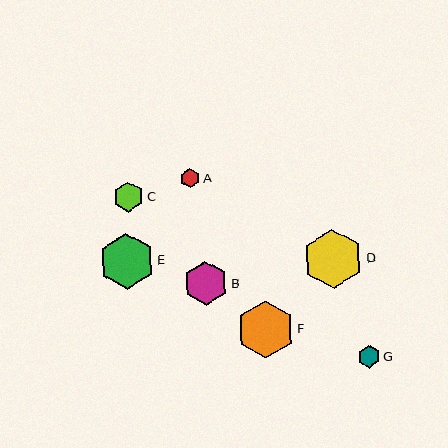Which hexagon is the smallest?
Hexagon A is the smallest with a size of approximately 20 pixels.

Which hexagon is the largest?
Hexagon D is the largest with a size of approximately 60 pixels.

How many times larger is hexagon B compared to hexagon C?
Hexagon B is approximately 1.4 times the size of hexagon C.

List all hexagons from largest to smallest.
From largest to smallest: D, F, E, B, C, G, A.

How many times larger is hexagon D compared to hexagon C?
Hexagon D is approximately 2.0 times the size of hexagon C.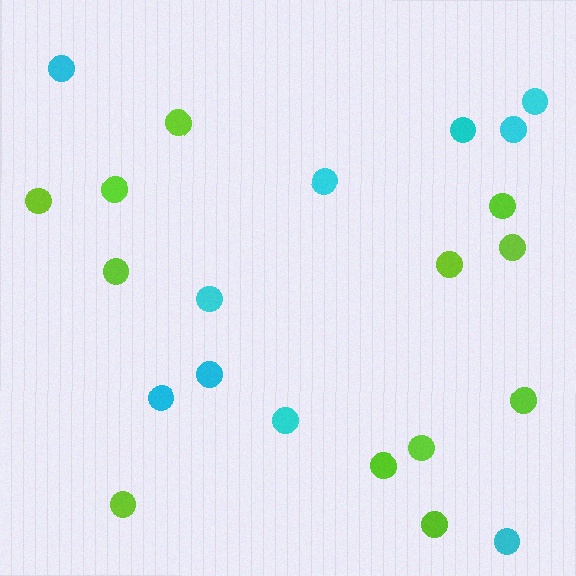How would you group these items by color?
There are 2 groups: one group of cyan circles (10) and one group of lime circles (12).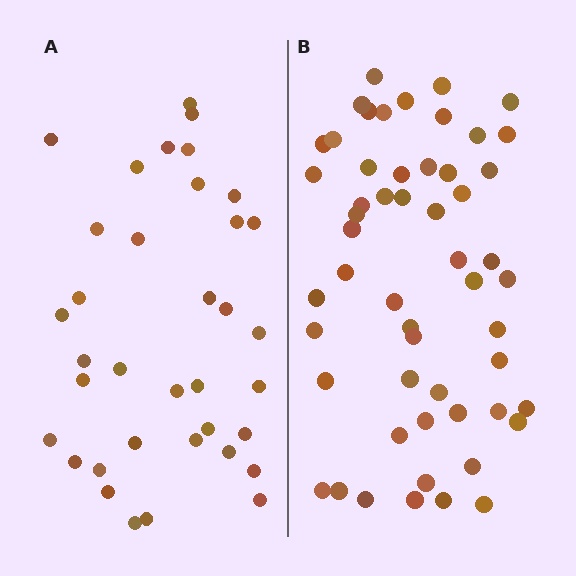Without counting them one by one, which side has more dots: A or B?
Region B (the right region) has more dots.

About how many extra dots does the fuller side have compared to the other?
Region B has approximately 20 more dots than region A.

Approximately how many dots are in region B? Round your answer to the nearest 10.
About 50 dots. (The exact count is 54, which rounds to 50.)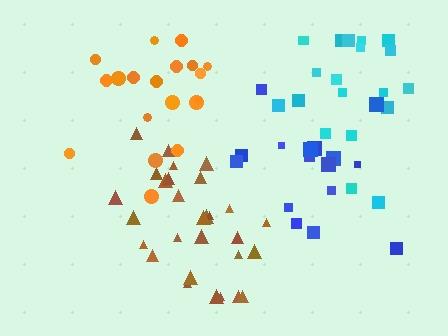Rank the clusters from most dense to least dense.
cyan, orange, brown, blue.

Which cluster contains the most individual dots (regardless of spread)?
Brown (29).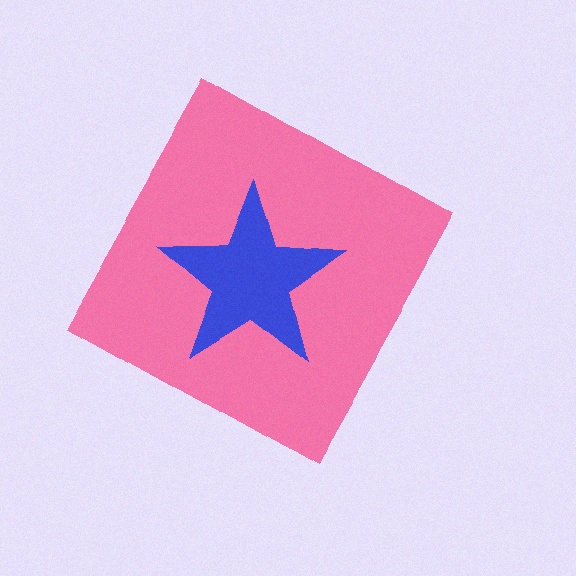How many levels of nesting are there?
2.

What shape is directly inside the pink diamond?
The blue star.